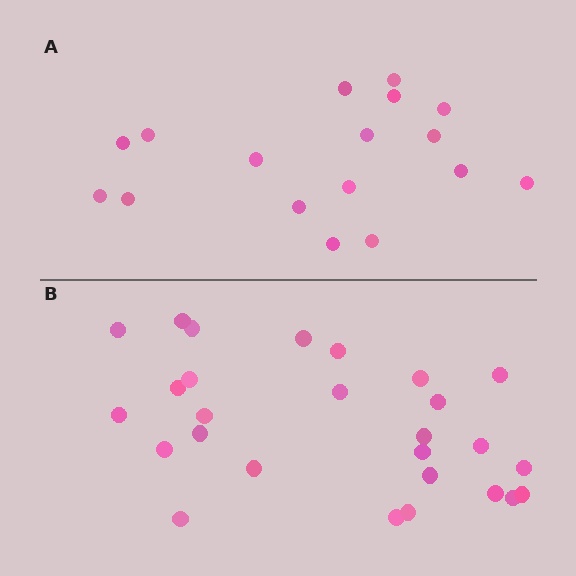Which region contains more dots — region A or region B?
Region B (the bottom region) has more dots.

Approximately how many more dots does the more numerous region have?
Region B has roughly 10 or so more dots than region A.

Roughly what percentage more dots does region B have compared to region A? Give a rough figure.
About 60% more.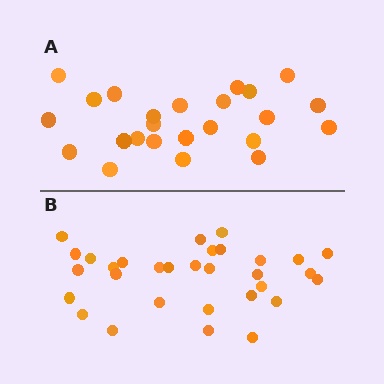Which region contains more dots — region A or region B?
Region B (the bottom region) has more dots.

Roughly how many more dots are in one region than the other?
Region B has roughly 8 or so more dots than region A.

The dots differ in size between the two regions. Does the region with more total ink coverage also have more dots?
No. Region A has more total ink coverage because its dots are larger, but region B actually contains more individual dots. Total area can be misleading — the number of items is what matters here.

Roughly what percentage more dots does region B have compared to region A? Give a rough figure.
About 30% more.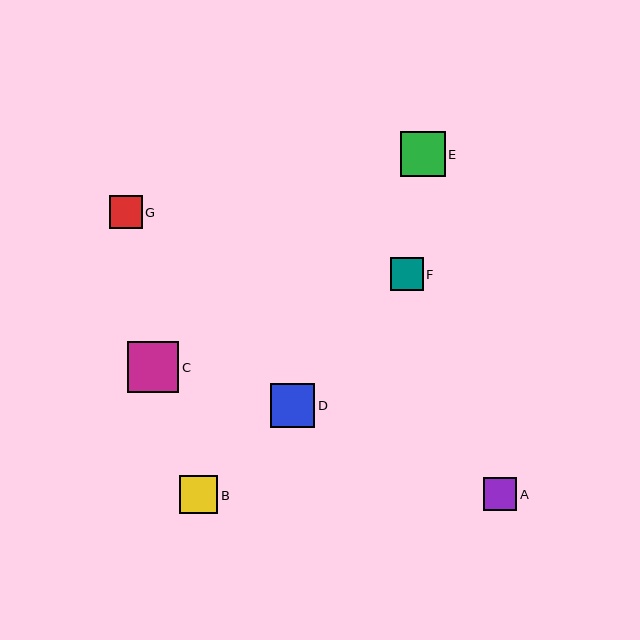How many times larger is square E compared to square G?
Square E is approximately 1.4 times the size of square G.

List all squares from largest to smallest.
From largest to smallest: C, E, D, B, F, A, G.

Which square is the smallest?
Square G is the smallest with a size of approximately 33 pixels.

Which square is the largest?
Square C is the largest with a size of approximately 51 pixels.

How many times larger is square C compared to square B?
Square C is approximately 1.3 times the size of square B.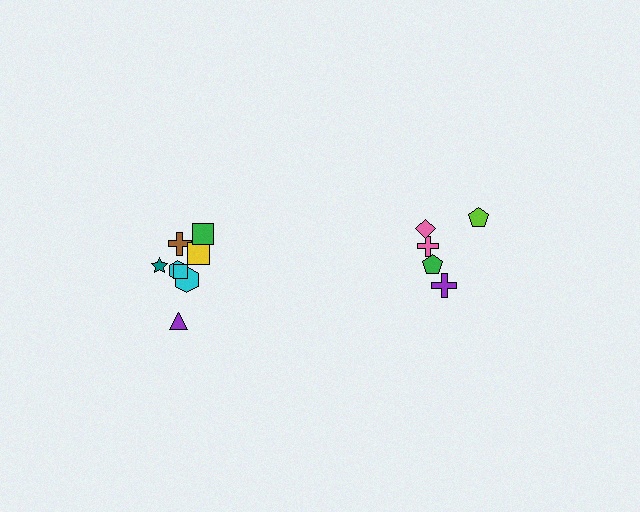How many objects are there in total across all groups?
There are 13 objects.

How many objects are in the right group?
There are 5 objects.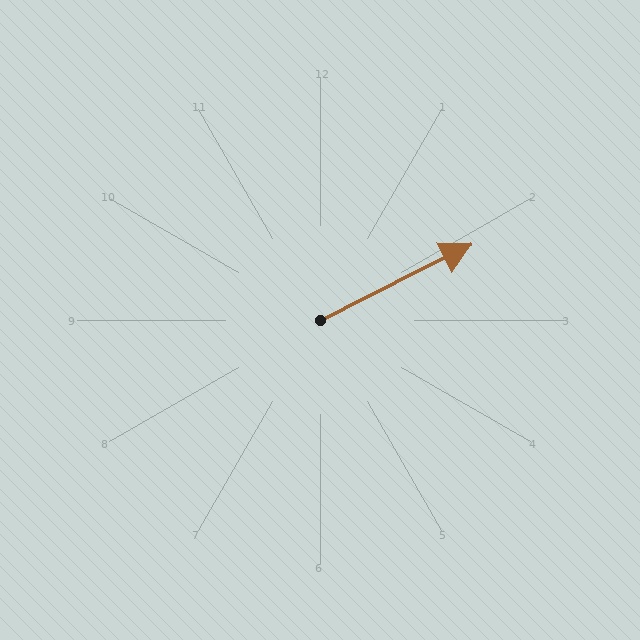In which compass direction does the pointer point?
Northeast.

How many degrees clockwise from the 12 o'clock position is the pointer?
Approximately 63 degrees.